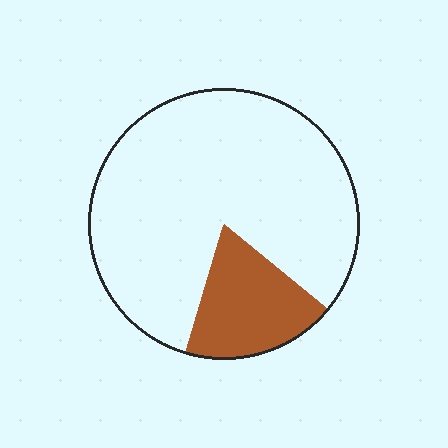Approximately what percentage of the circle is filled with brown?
Approximately 20%.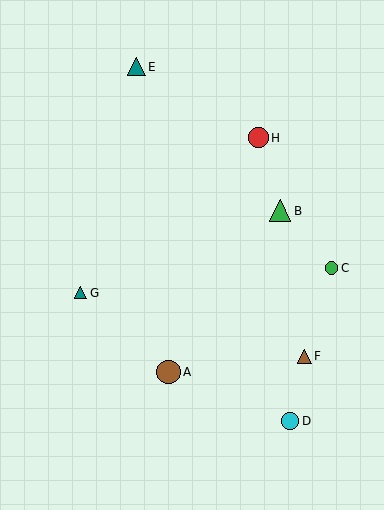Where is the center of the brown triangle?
The center of the brown triangle is at (305, 356).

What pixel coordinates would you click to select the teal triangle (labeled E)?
Click at (136, 67) to select the teal triangle E.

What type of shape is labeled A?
Shape A is a brown circle.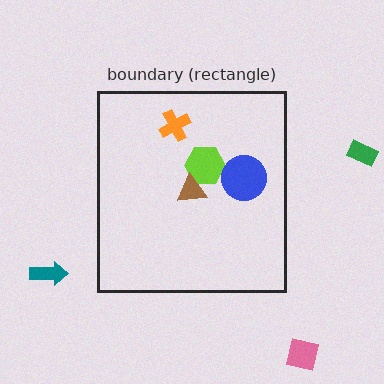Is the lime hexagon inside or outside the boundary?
Inside.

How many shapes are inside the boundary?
4 inside, 3 outside.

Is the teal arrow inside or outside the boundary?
Outside.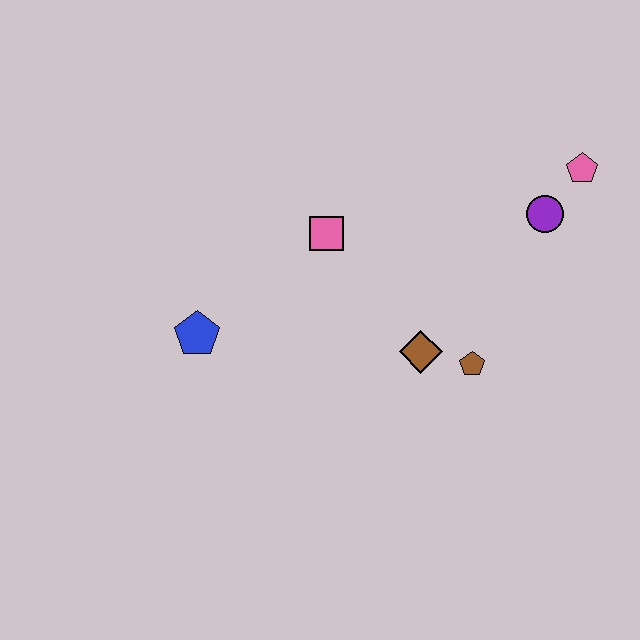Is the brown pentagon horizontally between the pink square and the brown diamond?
No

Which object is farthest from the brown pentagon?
The blue pentagon is farthest from the brown pentagon.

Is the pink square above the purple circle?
No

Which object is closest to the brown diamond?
The brown pentagon is closest to the brown diamond.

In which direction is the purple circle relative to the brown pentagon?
The purple circle is above the brown pentagon.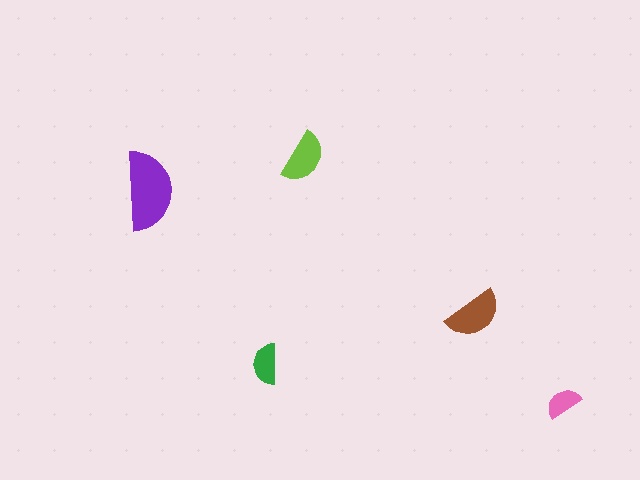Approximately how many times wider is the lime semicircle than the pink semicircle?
About 1.5 times wider.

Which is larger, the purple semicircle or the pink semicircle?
The purple one.